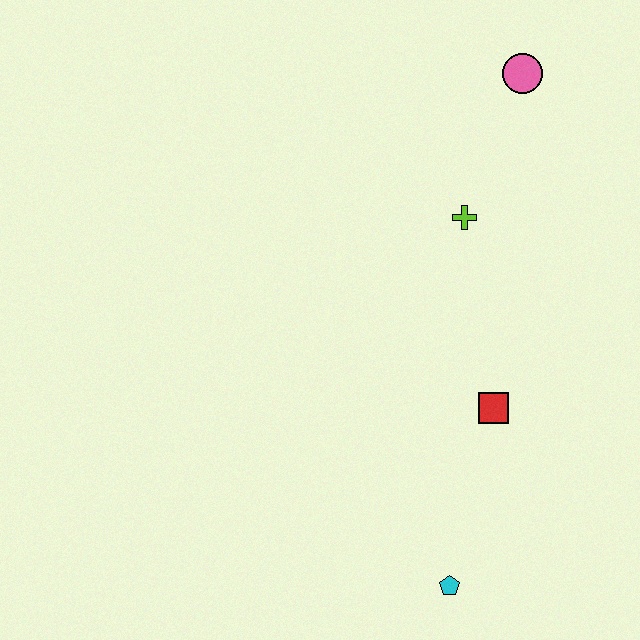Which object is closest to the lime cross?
The pink circle is closest to the lime cross.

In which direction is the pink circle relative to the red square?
The pink circle is above the red square.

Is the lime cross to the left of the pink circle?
Yes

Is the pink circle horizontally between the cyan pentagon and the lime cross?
No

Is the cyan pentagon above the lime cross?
No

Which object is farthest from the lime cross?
The cyan pentagon is farthest from the lime cross.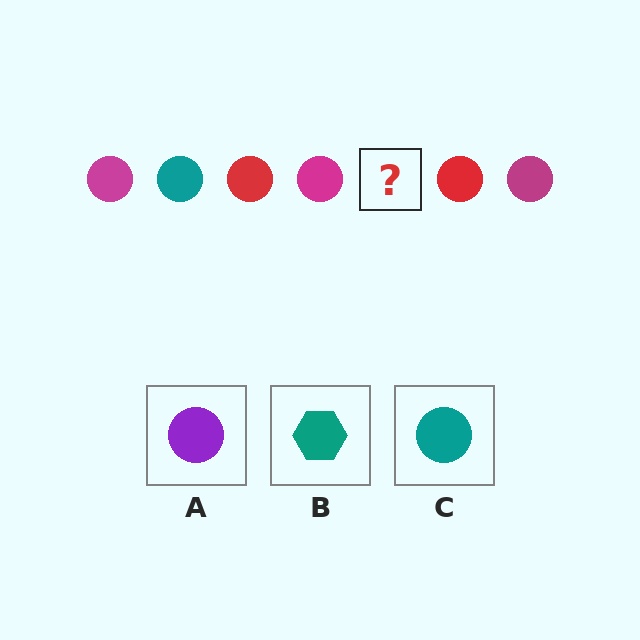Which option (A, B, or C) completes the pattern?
C.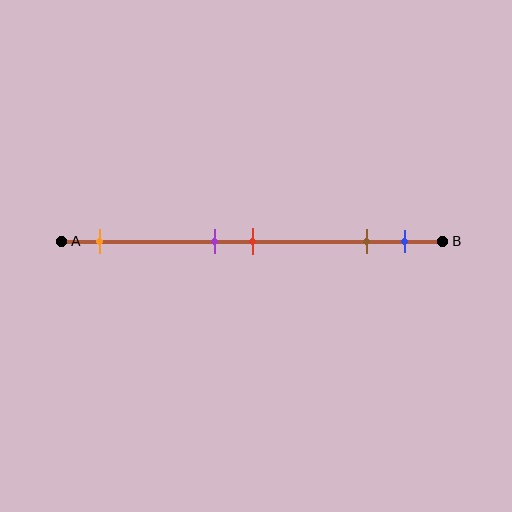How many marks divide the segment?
There are 5 marks dividing the segment.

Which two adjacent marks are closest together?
The purple and red marks are the closest adjacent pair.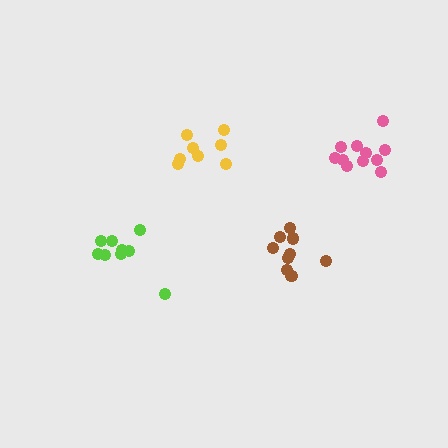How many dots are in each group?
Group 1: 8 dots, Group 2: 9 dots, Group 3: 10 dots, Group 4: 11 dots (38 total).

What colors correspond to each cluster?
The clusters are colored: yellow, brown, lime, pink.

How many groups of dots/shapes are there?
There are 4 groups.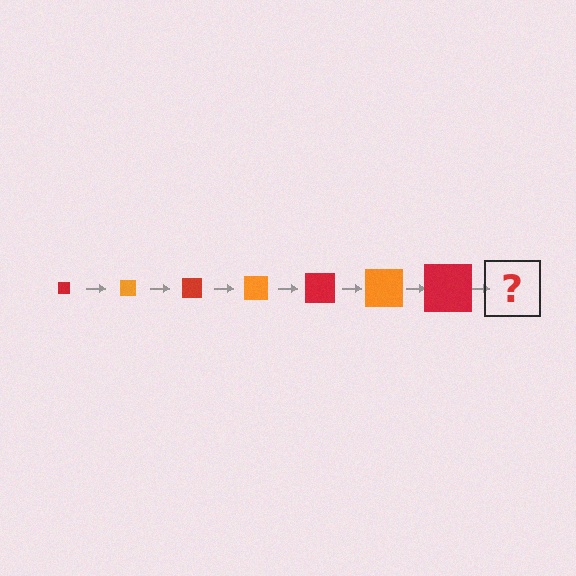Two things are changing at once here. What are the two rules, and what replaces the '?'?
The two rules are that the square grows larger each step and the color cycles through red and orange. The '?' should be an orange square, larger than the previous one.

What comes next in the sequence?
The next element should be an orange square, larger than the previous one.